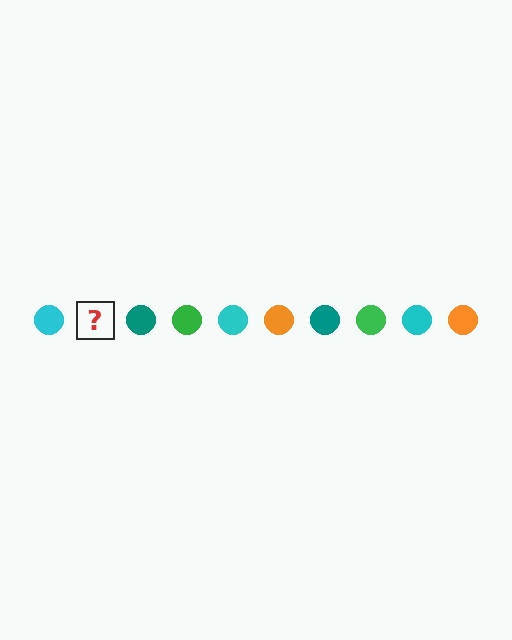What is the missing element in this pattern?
The missing element is an orange circle.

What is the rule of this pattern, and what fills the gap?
The rule is that the pattern cycles through cyan, orange, teal, green circles. The gap should be filled with an orange circle.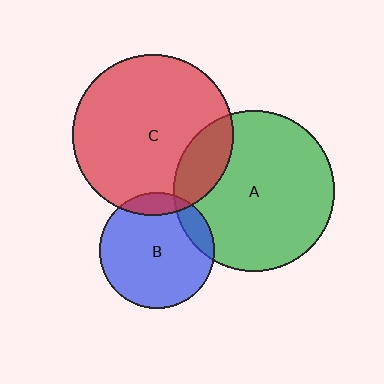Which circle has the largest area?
Circle C (red).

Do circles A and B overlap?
Yes.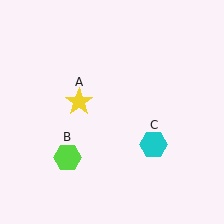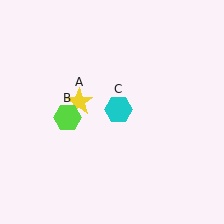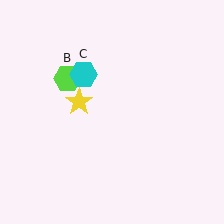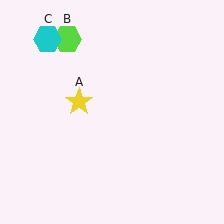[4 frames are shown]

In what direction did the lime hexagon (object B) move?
The lime hexagon (object B) moved up.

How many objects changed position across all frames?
2 objects changed position: lime hexagon (object B), cyan hexagon (object C).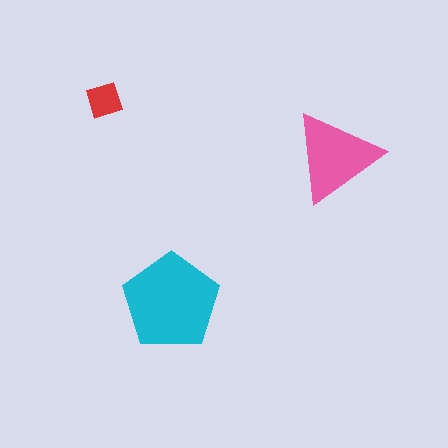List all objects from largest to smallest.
The cyan pentagon, the pink triangle, the red diamond.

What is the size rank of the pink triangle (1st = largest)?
2nd.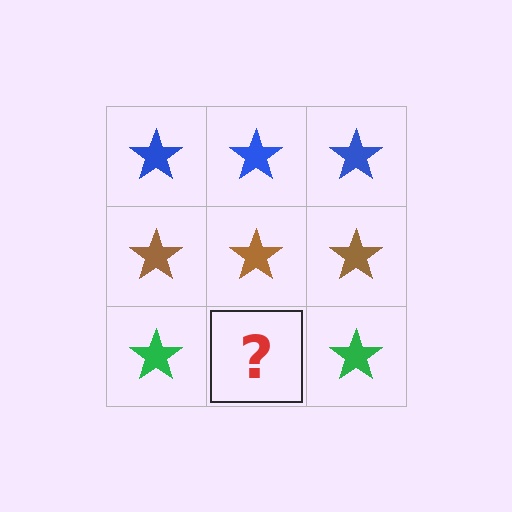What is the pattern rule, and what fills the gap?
The rule is that each row has a consistent color. The gap should be filled with a green star.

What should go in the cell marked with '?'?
The missing cell should contain a green star.